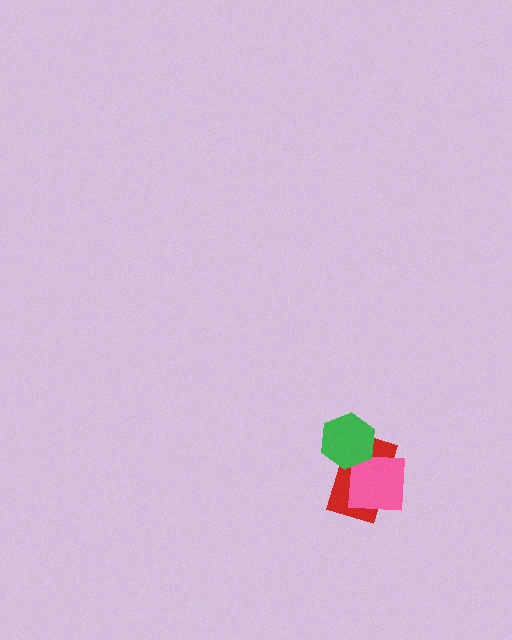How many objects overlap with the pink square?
1 object overlaps with the pink square.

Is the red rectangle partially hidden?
Yes, it is partially covered by another shape.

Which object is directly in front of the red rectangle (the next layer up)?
The pink square is directly in front of the red rectangle.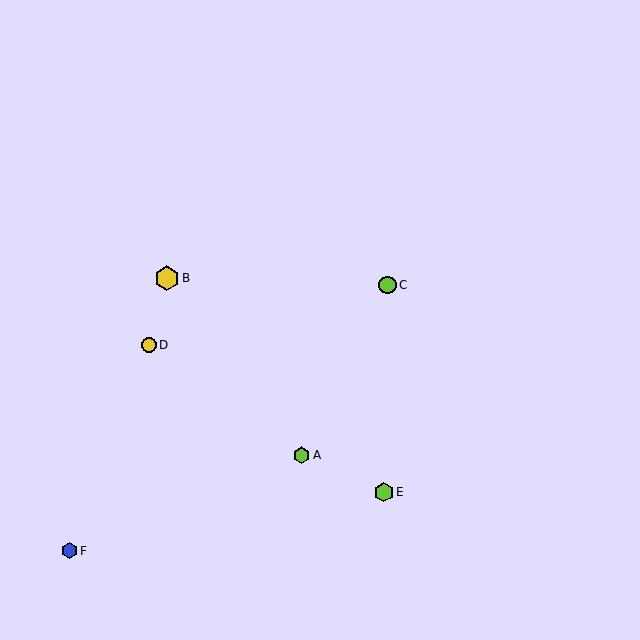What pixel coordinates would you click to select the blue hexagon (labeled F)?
Click at (69, 551) to select the blue hexagon F.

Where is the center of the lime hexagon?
The center of the lime hexagon is at (301, 455).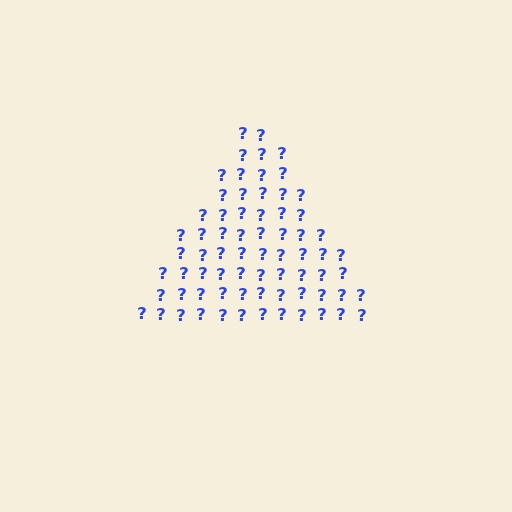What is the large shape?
The large shape is a triangle.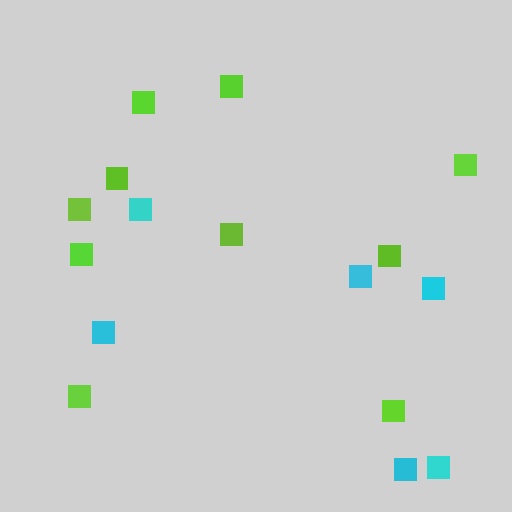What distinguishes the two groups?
There are 2 groups: one group of cyan squares (6) and one group of lime squares (10).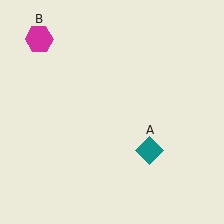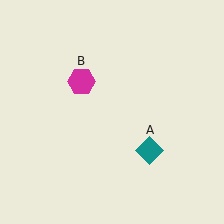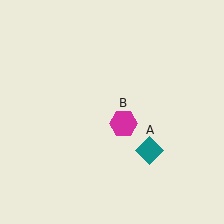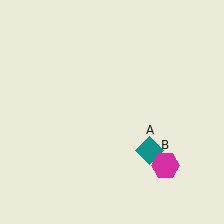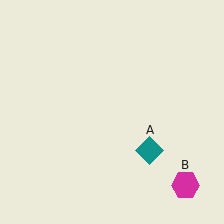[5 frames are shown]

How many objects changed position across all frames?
1 object changed position: magenta hexagon (object B).